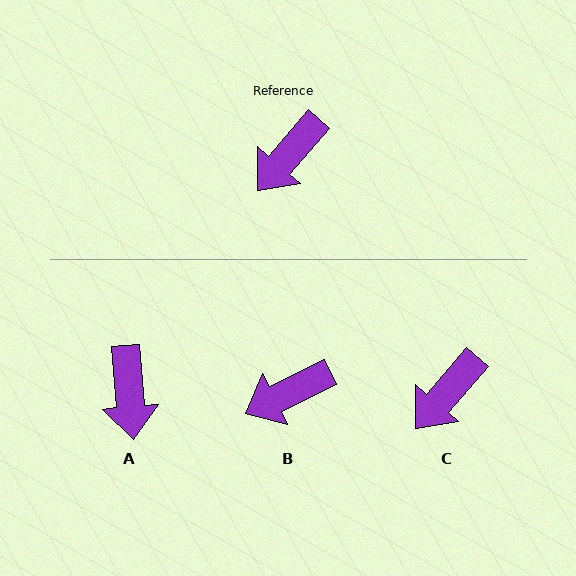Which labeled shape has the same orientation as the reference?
C.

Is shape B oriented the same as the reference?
No, it is off by about 23 degrees.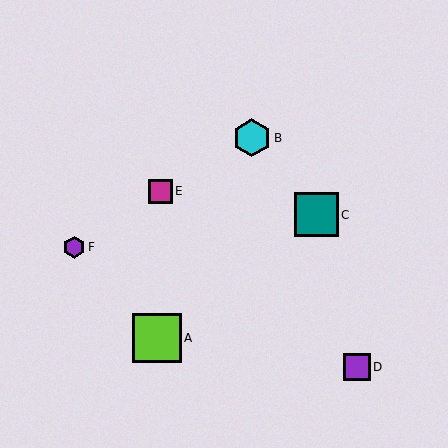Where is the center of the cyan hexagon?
The center of the cyan hexagon is at (252, 138).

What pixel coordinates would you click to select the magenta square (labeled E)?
Click at (160, 191) to select the magenta square E.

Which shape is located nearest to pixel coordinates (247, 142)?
The cyan hexagon (labeled B) at (252, 138) is nearest to that location.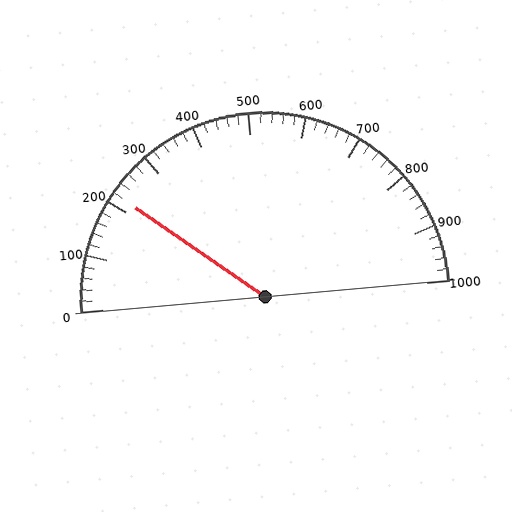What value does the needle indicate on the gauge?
The needle indicates approximately 220.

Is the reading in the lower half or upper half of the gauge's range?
The reading is in the lower half of the range (0 to 1000).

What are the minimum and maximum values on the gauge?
The gauge ranges from 0 to 1000.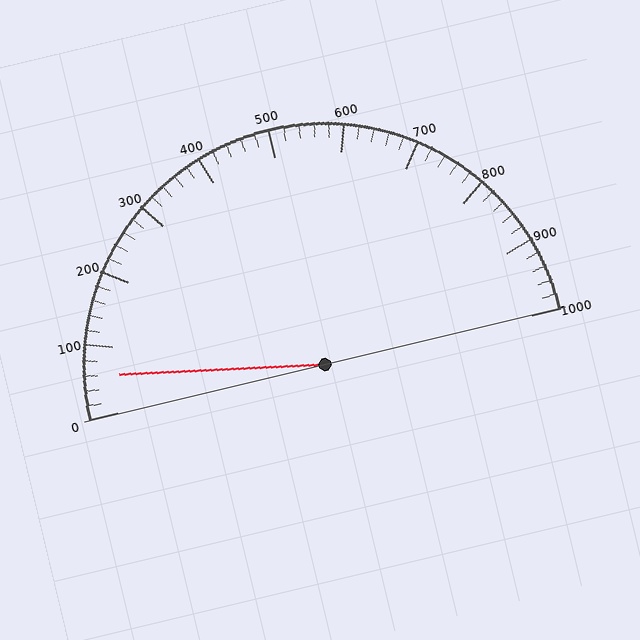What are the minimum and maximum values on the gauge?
The gauge ranges from 0 to 1000.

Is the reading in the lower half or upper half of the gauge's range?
The reading is in the lower half of the range (0 to 1000).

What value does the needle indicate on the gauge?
The needle indicates approximately 60.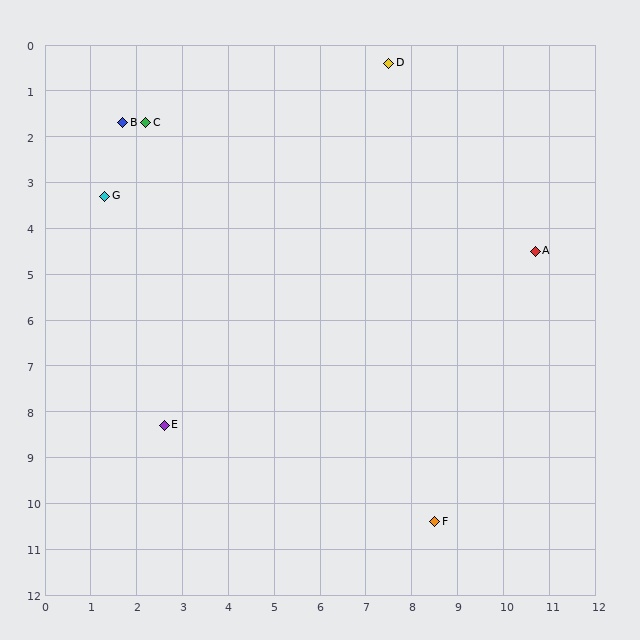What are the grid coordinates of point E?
Point E is at approximately (2.6, 8.3).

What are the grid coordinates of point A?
Point A is at approximately (10.7, 4.5).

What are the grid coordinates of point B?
Point B is at approximately (1.7, 1.7).